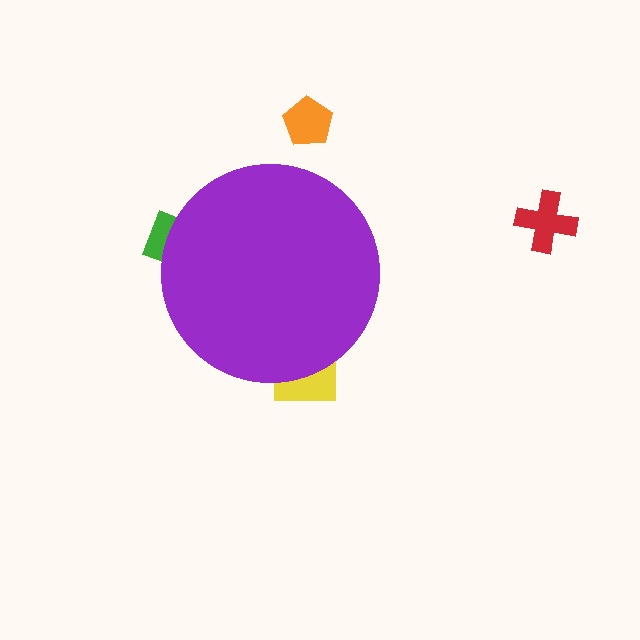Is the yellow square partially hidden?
Yes, the yellow square is partially hidden behind the purple circle.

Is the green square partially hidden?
Yes, the green square is partially hidden behind the purple circle.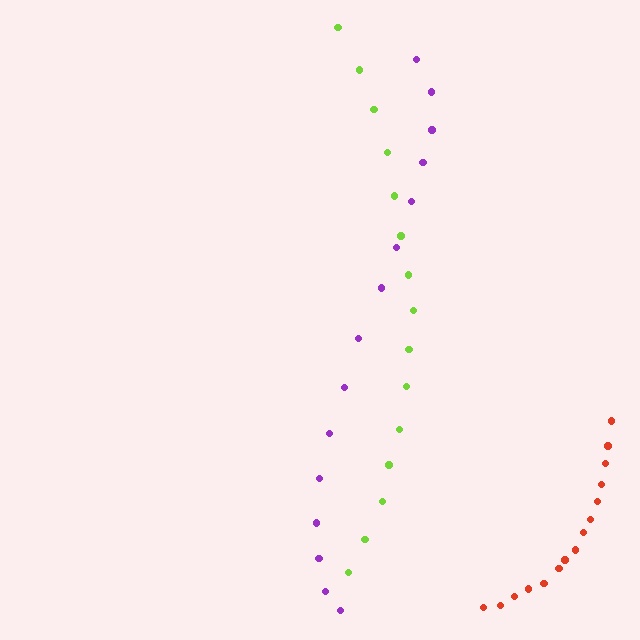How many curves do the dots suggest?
There are 3 distinct paths.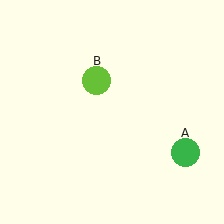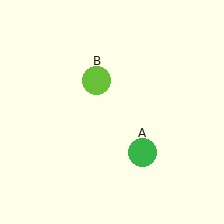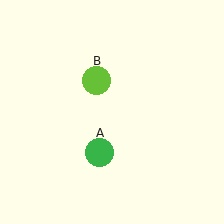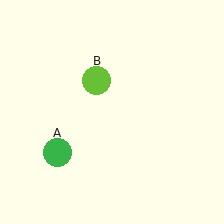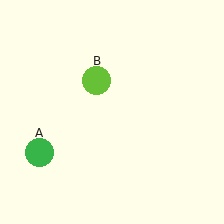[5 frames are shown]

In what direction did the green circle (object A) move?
The green circle (object A) moved left.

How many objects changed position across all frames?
1 object changed position: green circle (object A).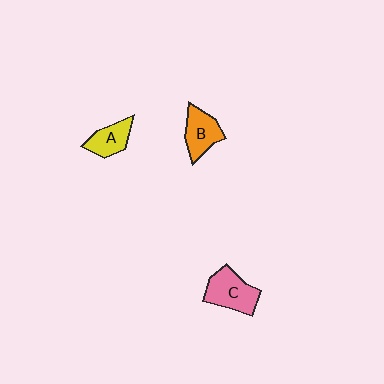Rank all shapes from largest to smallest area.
From largest to smallest: C (pink), B (orange), A (yellow).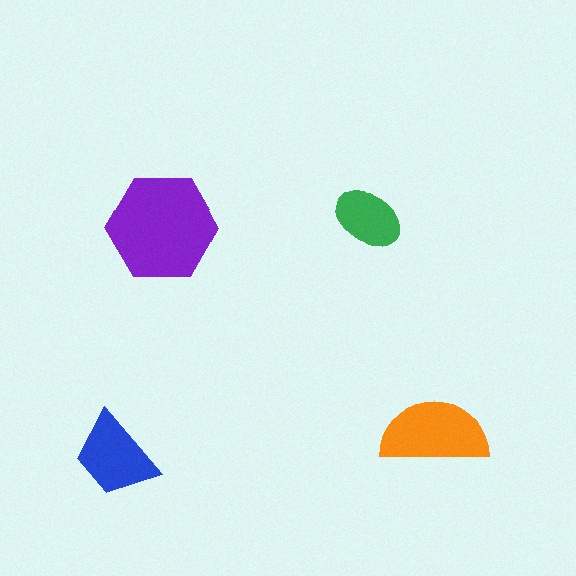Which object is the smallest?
The green ellipse.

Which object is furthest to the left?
The blue trapezoid is leftmost.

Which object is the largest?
The purple hexagon.